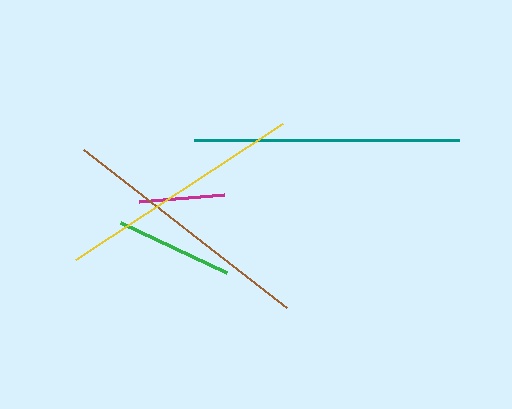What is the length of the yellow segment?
The yellow segment is approximately 248 pixels long.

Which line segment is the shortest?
The magenta line is the shortest at approximately 85 pixels.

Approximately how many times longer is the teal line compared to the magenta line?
The teal line is approximately 3.1 times the length of the magenta line.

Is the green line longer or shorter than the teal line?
The teal line is longer than the green line.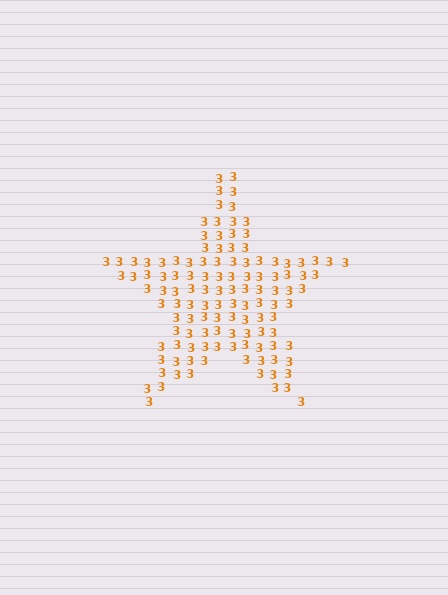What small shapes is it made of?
It is made of small digit 3's.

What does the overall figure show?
The overall figure shows a star.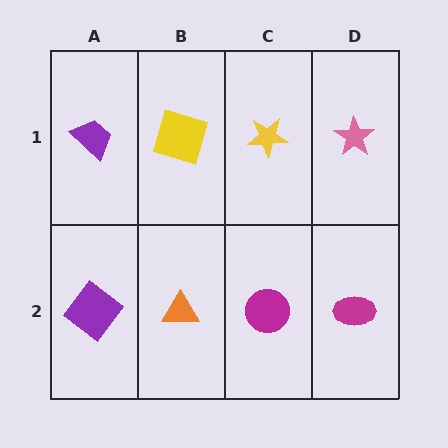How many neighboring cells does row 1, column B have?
3.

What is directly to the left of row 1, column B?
A purple trapezoid.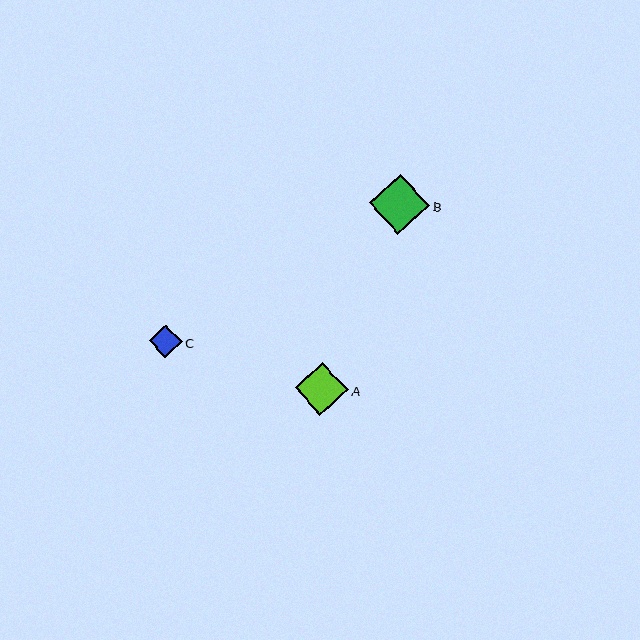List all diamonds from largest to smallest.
From largest to smallest: B, A, C.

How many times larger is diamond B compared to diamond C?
Diamond B is approximately 1.8 times the size of diamond C.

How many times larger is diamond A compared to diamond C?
Diamond A is approximately 1.6 times the size of diamond C.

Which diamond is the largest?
Diamond B is the largest with a size of approximately 60 pixels.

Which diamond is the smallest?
Diamond C is the smallest with a size of approximately 33 pixels.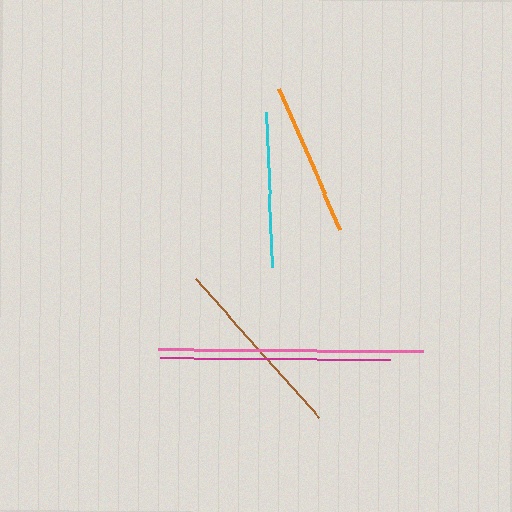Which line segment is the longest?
The pink line is the longest at approximately 265 pixels.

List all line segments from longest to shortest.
From longest to shortest: pink, magenta, brown, cyan, orange.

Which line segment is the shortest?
The orange line is the shortest at approximately 153 pixels.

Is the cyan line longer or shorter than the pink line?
The pink line is longer than the cyan line.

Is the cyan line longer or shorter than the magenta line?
The magenta line is longer than the cyan line.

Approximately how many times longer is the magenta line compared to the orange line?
The magenta line is approximately 1.5 times the length of the orange line.